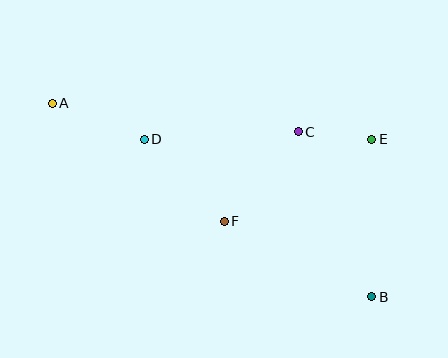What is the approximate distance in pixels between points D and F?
The distance between D and F is approximately 115 pixels.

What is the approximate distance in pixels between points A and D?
The distance between A and D is approximately 99 pixels.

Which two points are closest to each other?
Points C and E are closest to each other.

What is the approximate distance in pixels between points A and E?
The distance between A and E is approximately 321 pixels.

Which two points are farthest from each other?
Points A and B are farthest from each other.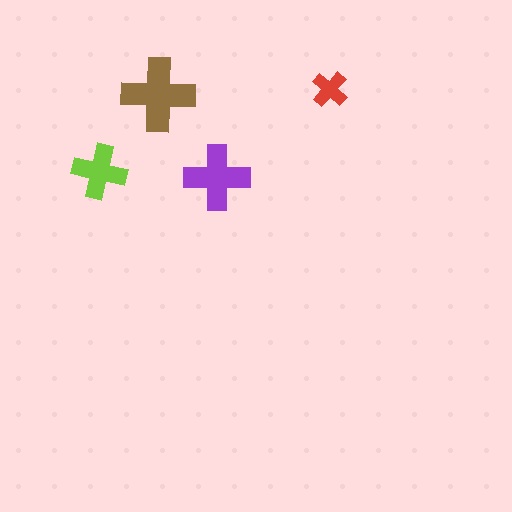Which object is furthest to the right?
The red cross is rightmost.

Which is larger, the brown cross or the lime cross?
The brown one.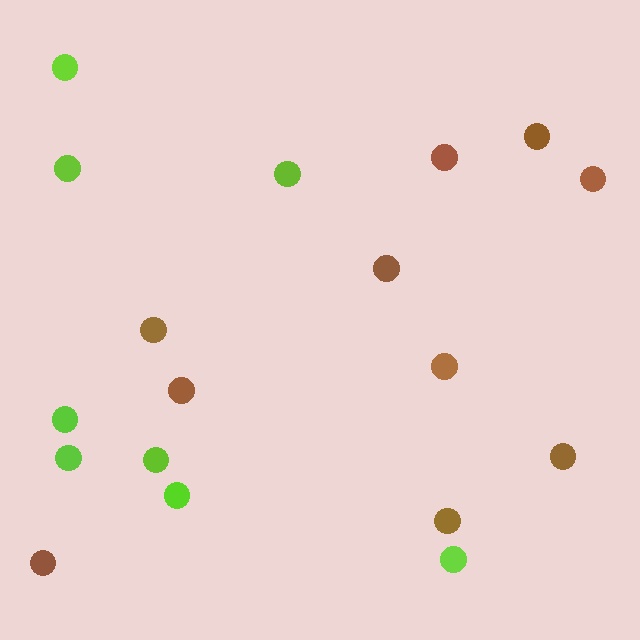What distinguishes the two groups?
There are 2 groups: one group of brown circles (10) and one group of lime circles (8).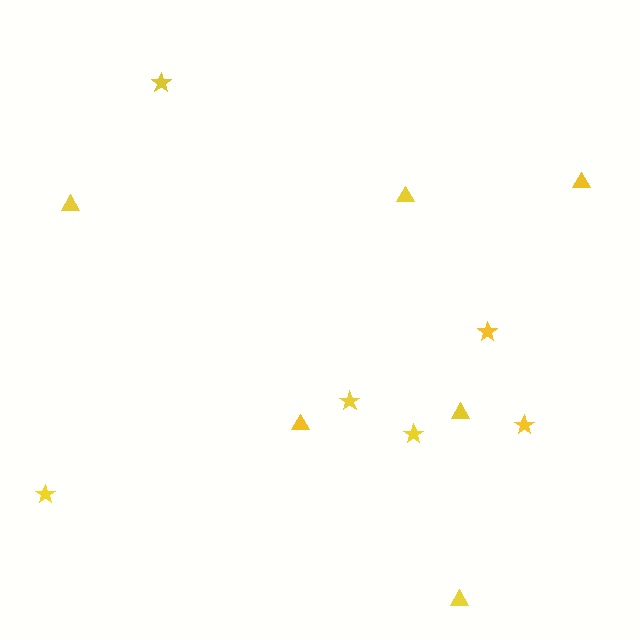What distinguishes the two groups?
There are 2 groups: one group of triangles (6) and one group of stars (6).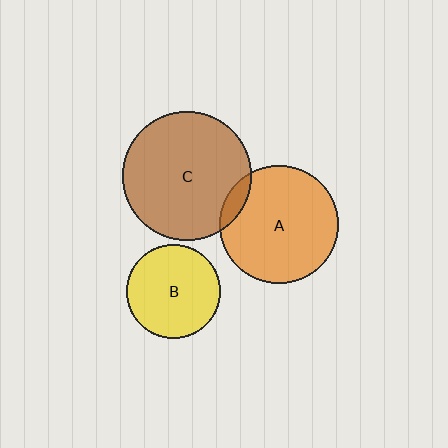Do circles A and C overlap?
Yes.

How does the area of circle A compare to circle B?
Approximately 1.6 times.